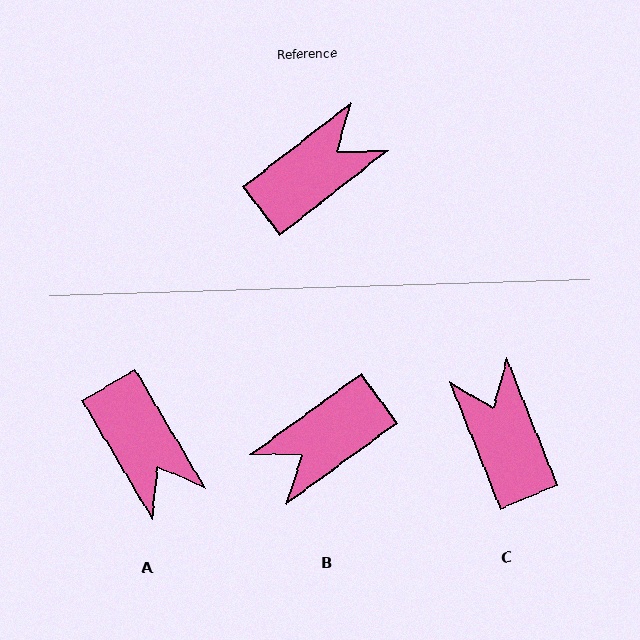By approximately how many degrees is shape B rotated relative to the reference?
Approximately 178 degrees counter-clockwise.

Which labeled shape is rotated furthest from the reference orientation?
B, about 178 degrees away.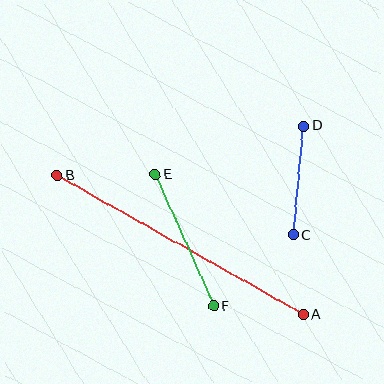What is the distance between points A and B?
The distance is approximately 282 pixels.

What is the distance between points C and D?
The distance is approximately 109 pixels.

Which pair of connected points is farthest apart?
Points A and B are farthest apart.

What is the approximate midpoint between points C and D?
The midpoint is at approximately (299, 180) pixels.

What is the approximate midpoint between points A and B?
The midpoint is at approximately (180, 245) pixels.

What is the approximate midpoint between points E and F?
The midpoint is at approximately (184, 240) pixels.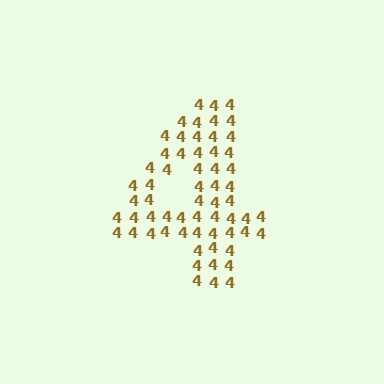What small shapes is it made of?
It is made of small digit 4's.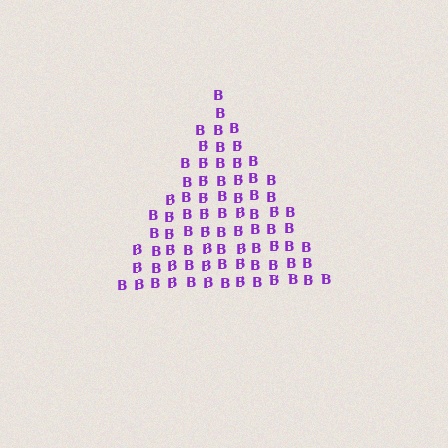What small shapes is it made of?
It is made of small letter B's.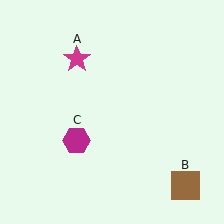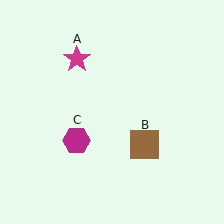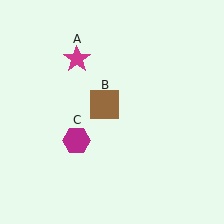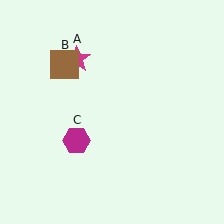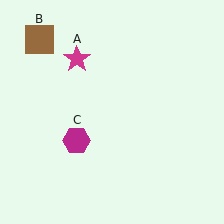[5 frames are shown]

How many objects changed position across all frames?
1 object changed position: brown square (object B).